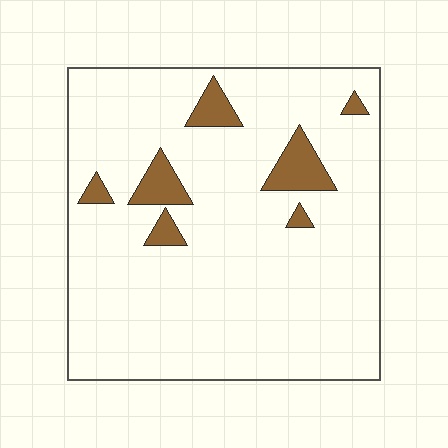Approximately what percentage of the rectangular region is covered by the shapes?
Approximately 10%.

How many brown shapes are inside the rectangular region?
7.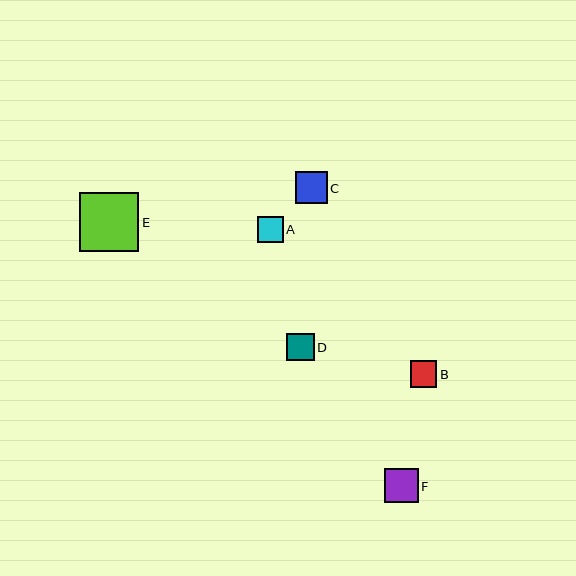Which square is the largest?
Square E is the largest with a size of approximately 59 pixels.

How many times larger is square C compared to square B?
Square C is approximately 1.2 times the size of square B.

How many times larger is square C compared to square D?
Square C is approximately 1.2 times the size of square D.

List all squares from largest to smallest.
From largest to smallest: E, F, C, D, B, A.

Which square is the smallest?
Square A is the smallest with a size of approximately 26 pixels.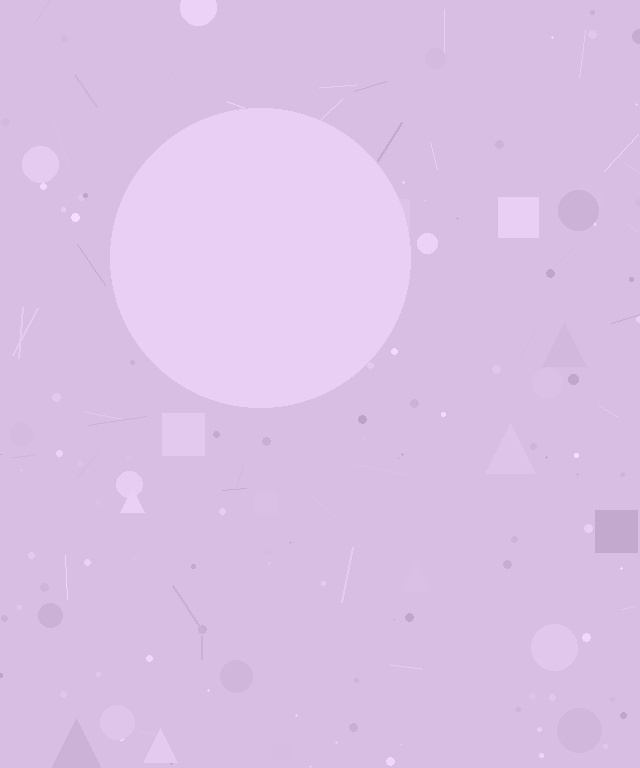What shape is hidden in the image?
A circle is hidden in the image.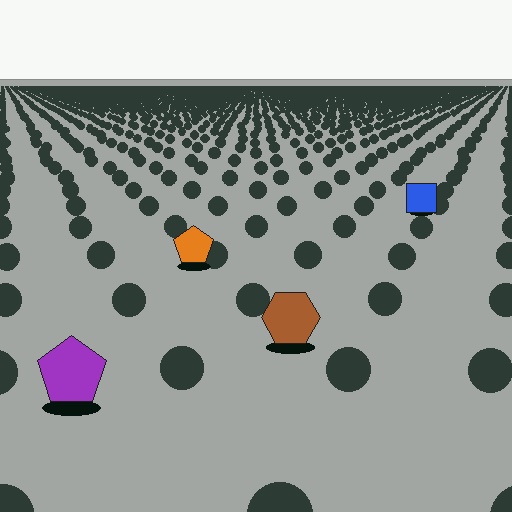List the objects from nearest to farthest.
From nearest to farthest: the purple pentagon, the brown hexagon, the orange pentagon, the blue square.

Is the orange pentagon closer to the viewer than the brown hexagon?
No. The brown hexagon is closer — you can tell from the texture gradient: the ground texture is coarser near it.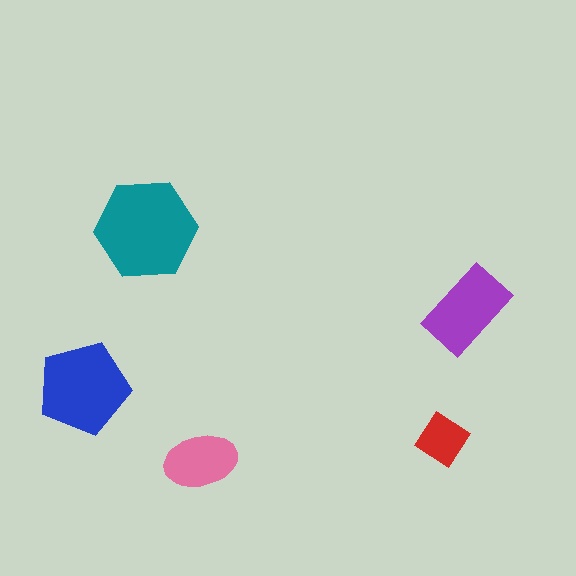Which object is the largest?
The teal hexagon.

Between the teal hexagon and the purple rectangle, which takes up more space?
The teal hexagon.